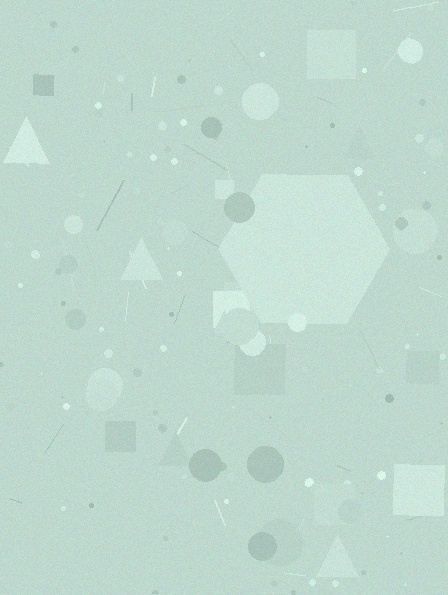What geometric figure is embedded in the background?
A hexagon is embedded in the background.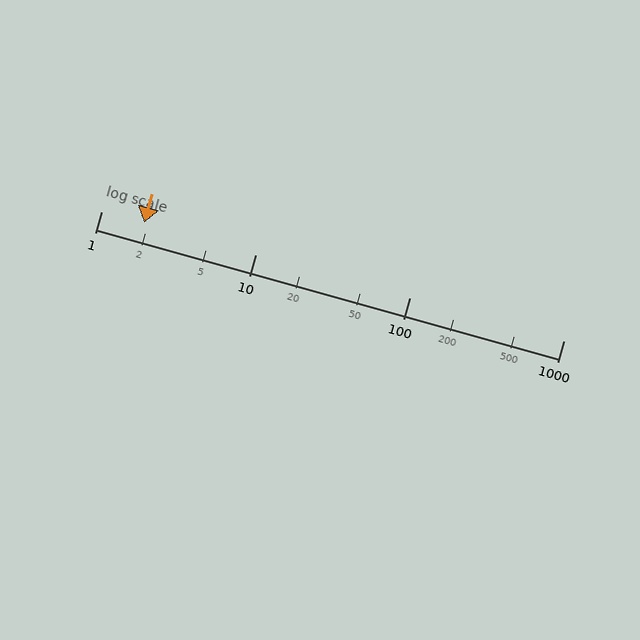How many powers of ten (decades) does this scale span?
The scale spans 3 decades, from 1 to 1000.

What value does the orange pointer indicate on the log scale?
The pointer indicates approximately 1.9.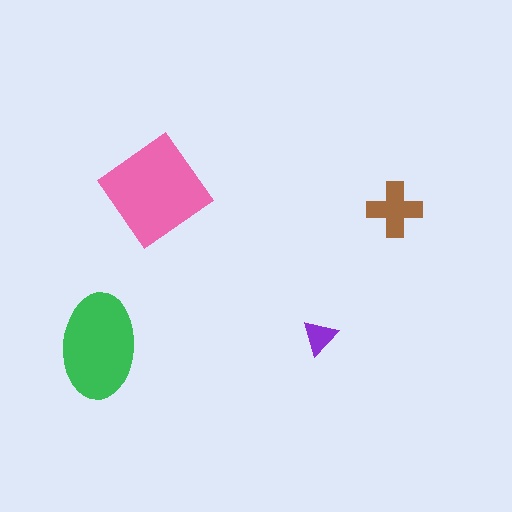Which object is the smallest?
The purple triangle.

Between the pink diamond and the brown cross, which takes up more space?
The pink diamond.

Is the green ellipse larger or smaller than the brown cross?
Larger.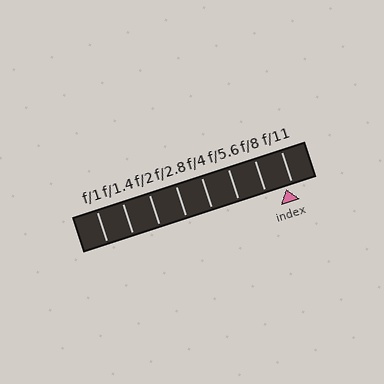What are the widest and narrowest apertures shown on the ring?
The widest aperture shown is f/1 and the narrowest is f/11.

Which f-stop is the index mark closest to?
The index mark is closest to f/11.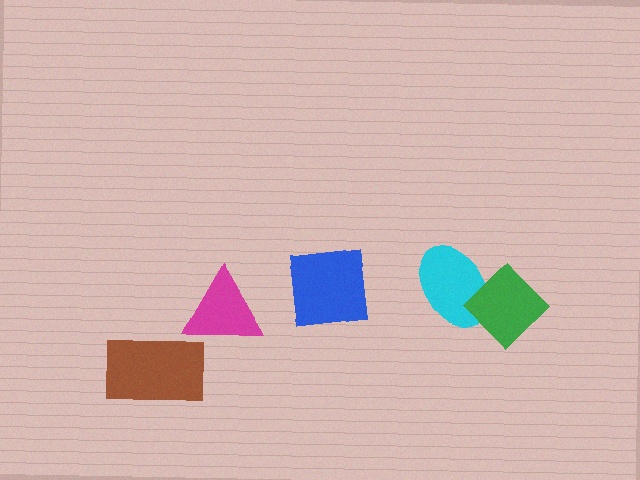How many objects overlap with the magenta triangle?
0 objects overlap with the magenta triangle.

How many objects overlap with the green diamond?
1 object overlaps with the green diamond.